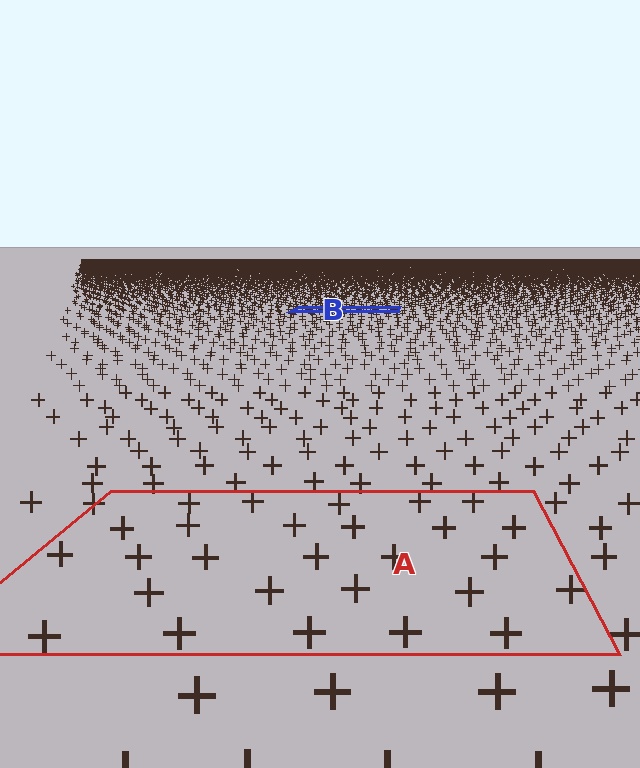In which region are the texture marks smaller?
The texture marks are smaller in region B, because it is farther away.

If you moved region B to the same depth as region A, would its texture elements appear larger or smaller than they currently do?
They would appear larger. At a closer depth, the same texture elements are projected at a bigger on-screen size.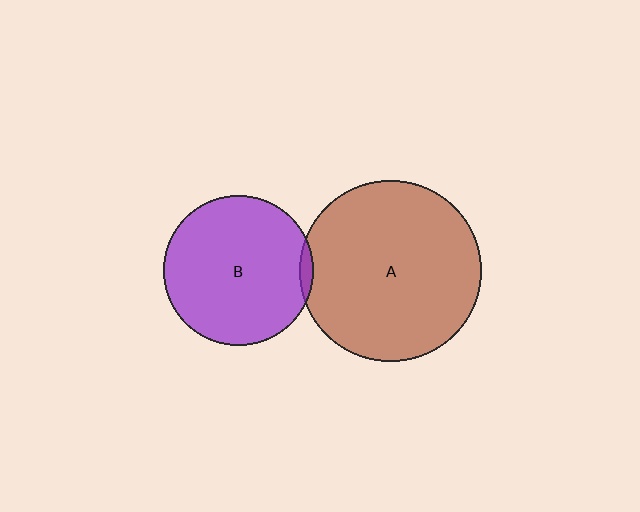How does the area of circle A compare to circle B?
Approximately 1.5 times.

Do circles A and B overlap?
Yes.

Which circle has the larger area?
Circle A (brown).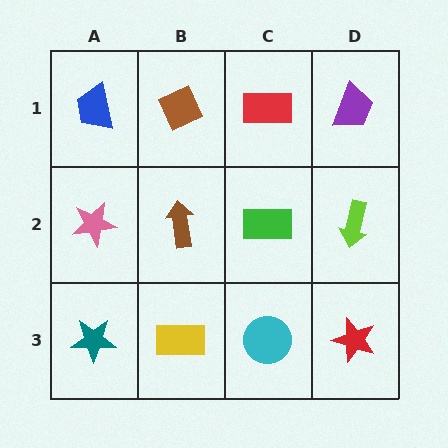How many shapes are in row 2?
4 shapes.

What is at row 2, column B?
A brown arrow.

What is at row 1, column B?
A brown diamond.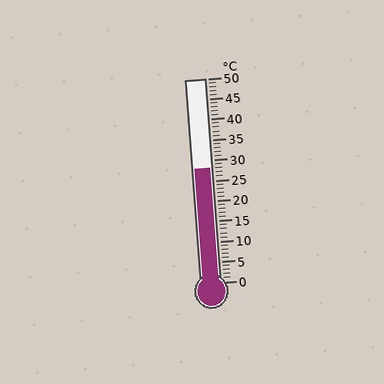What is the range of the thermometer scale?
The thermometer scale ranges from 0°C to 50°C.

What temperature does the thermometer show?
The thermometer shows approximately 28°C.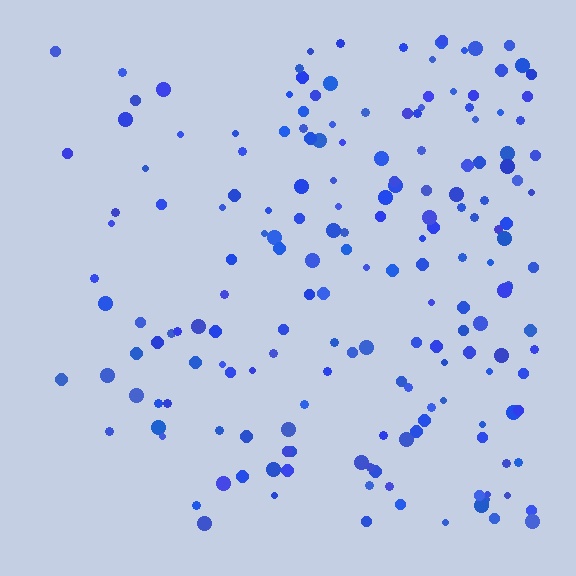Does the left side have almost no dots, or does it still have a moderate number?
Still a moderate number, just noticeably fewer than the right.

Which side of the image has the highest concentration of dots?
The right.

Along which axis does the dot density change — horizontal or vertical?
Horizontal.